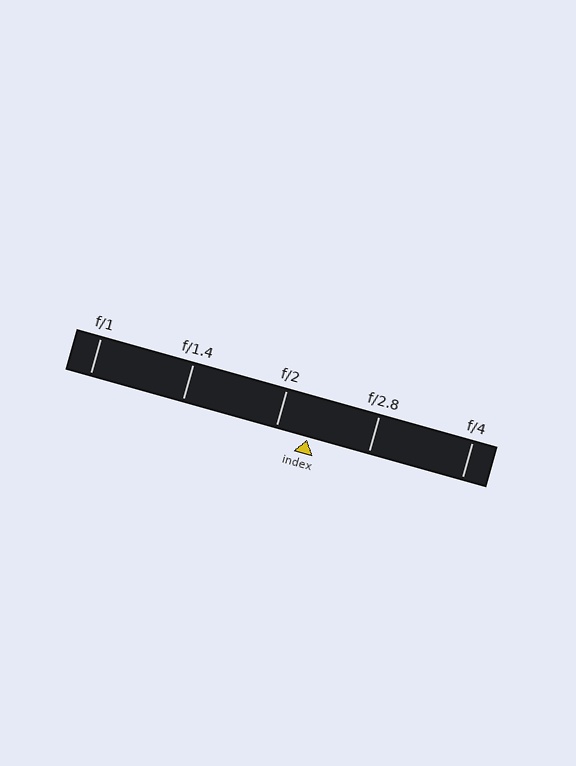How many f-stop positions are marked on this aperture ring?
There are 5 f-stop positions marked.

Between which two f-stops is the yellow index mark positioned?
The index mark is between f/2 and f/2.8.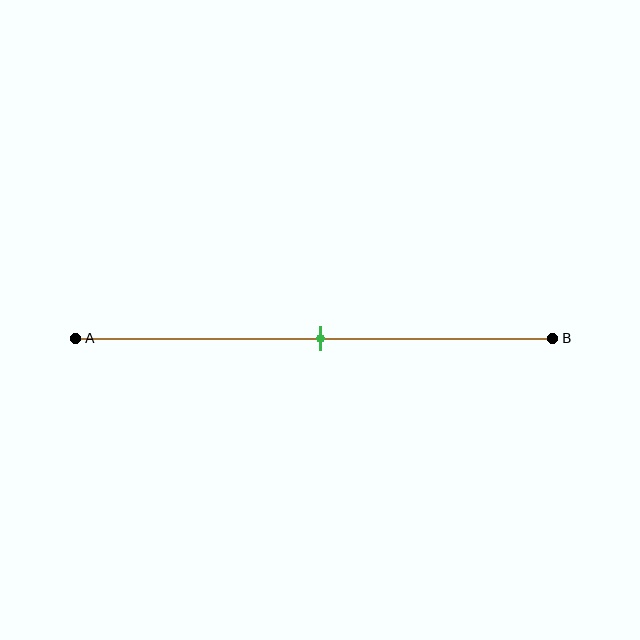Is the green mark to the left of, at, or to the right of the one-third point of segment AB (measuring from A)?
The green mark is to the right of the one-third point of segment AB.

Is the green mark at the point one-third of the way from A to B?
No, the mark is at about 50% from A, not at the 33% one-third point.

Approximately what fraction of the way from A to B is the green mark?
The green mark is approximately 50% of the way from A to B.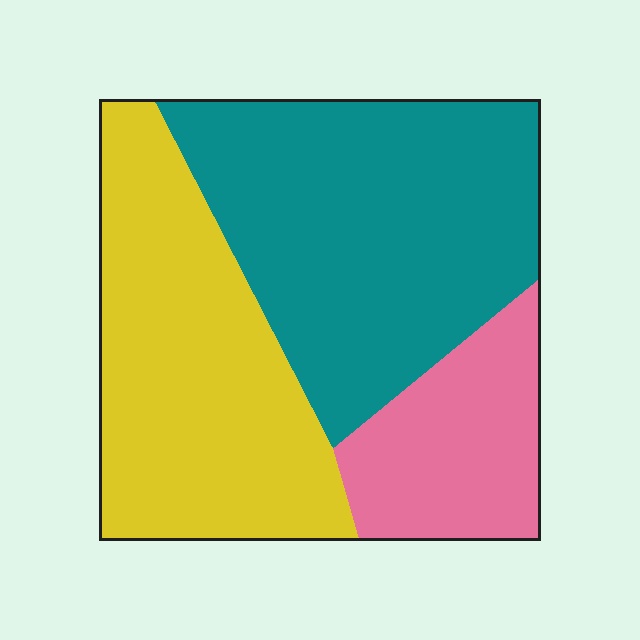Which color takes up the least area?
Pink, at roughly 20%.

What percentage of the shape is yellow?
Yellow takes up about three eighths (3/8) of the shape.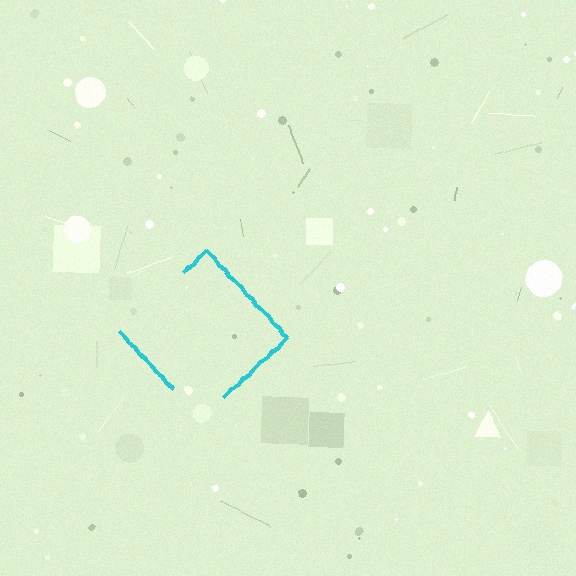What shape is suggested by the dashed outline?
The dashed outline suggests a diamond.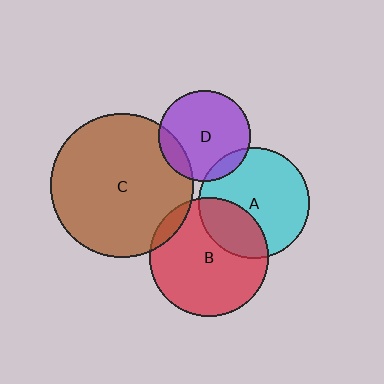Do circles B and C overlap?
Yes.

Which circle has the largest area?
Circle C (brown).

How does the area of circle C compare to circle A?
Approximately 1.7 times.